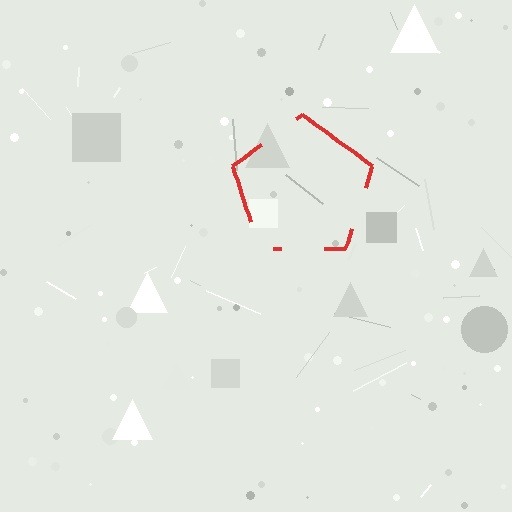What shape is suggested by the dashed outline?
The dashed outline suggests a pentagon.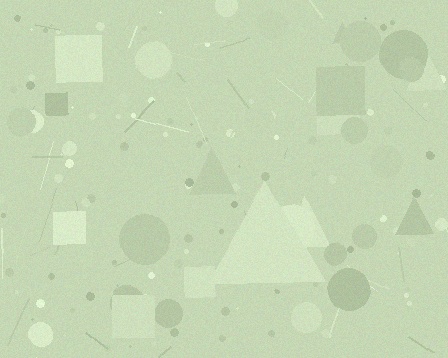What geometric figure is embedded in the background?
A triangle is embedded in the background.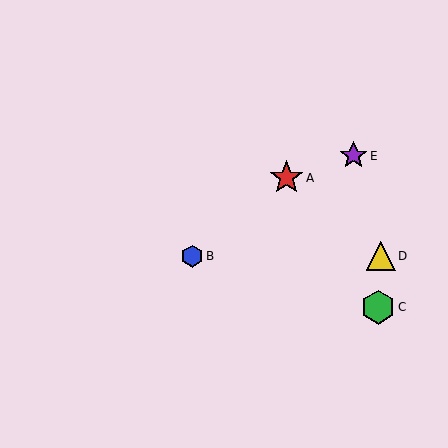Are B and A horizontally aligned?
No, B is at y≈256 and A is at y≈178.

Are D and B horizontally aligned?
Yes, both are at y≈256.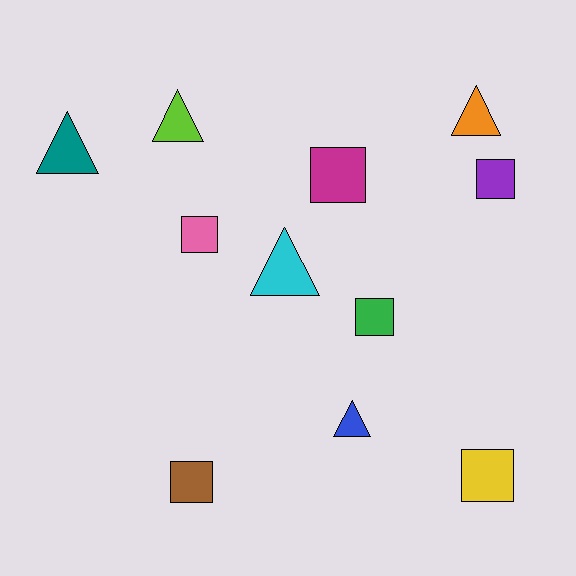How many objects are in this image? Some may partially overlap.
There are 11 objects.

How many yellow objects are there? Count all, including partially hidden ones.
There is 1 yellow object.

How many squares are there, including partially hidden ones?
There are 6 squares.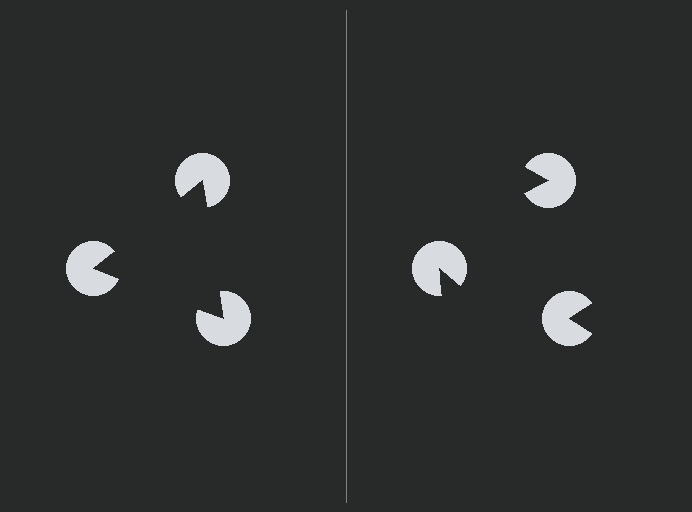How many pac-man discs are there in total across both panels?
6 — 3 on each side.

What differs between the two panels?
The pac-man discs are positioned identically on both sides; only the wedge orientations differ. On the left they align to a triangle; on the right they are misaligned.